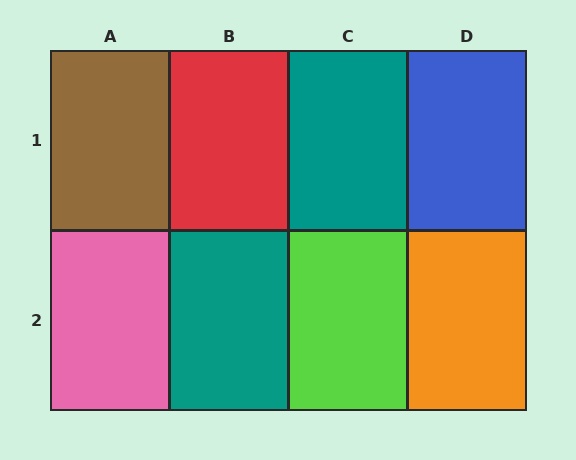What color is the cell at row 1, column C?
Teal.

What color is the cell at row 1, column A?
Brown.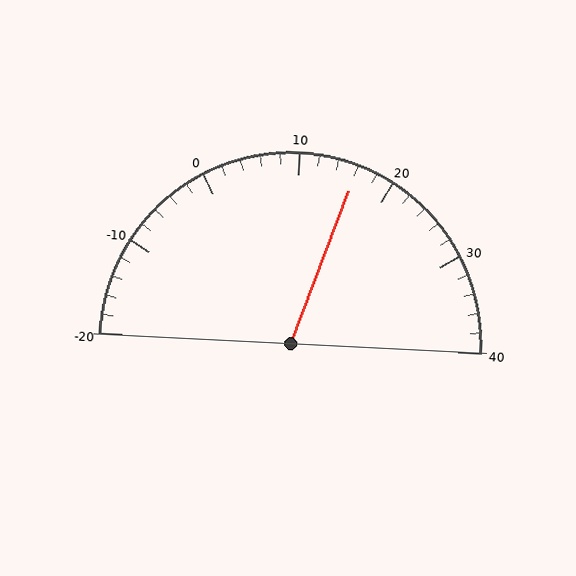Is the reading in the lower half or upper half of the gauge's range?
The reading is in the upper half of the range (-20 to 40).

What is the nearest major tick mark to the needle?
The nearest major tick mark is 20.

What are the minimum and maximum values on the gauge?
The gauge ranges from -20 to 40.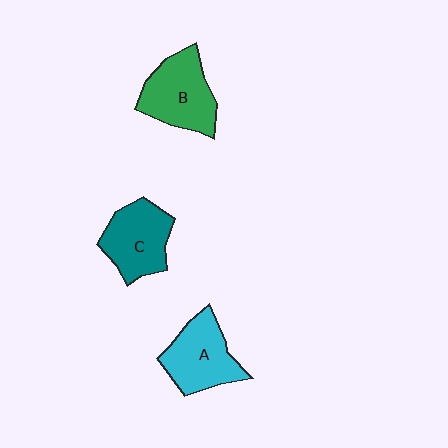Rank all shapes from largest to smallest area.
From largest to smallest: B (green), A (cyan), C (teal).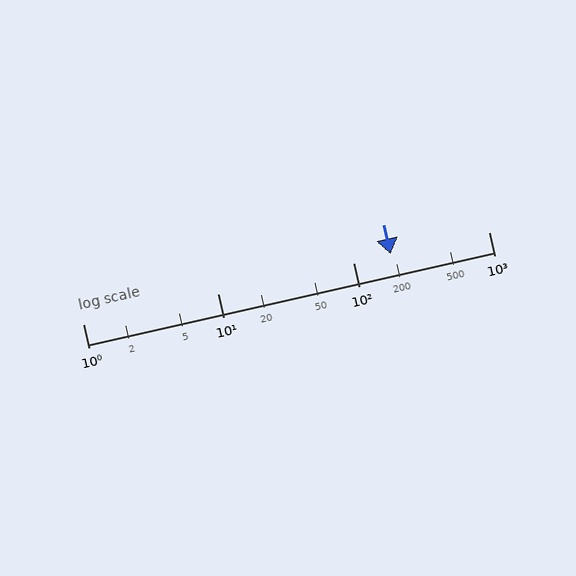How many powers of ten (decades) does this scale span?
The scale spans 3 decades, from 1 to 1000.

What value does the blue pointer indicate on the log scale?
The pointer indicates approximately 190.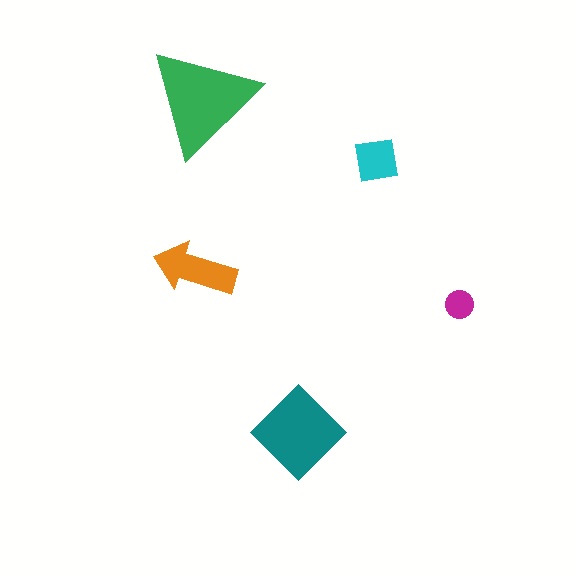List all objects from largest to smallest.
The green triangle, the teal diamond, the orange arrow, the cyan square, the magenta circle.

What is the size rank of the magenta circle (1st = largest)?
5th.